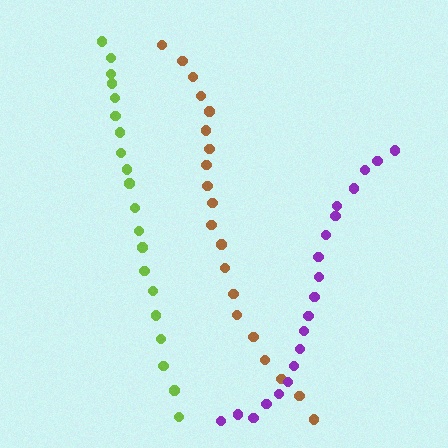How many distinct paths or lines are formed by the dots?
There are 3 distinct paths.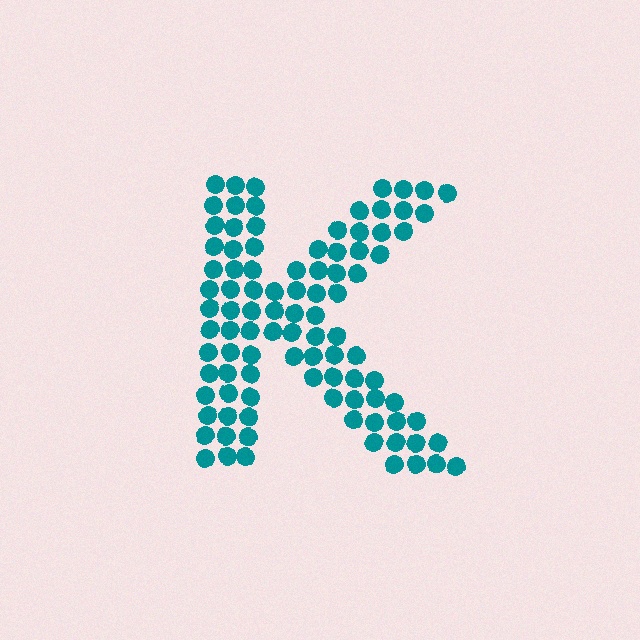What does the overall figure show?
The overall figure shows the letter K.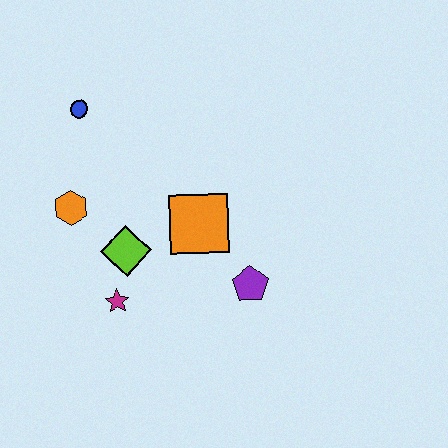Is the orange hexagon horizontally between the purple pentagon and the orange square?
No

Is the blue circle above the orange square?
Yes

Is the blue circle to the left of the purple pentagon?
Yes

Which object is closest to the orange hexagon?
The lime diamond is closest to the orange hexagon.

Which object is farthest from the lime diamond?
The blue circle is farthest from the lime diamond.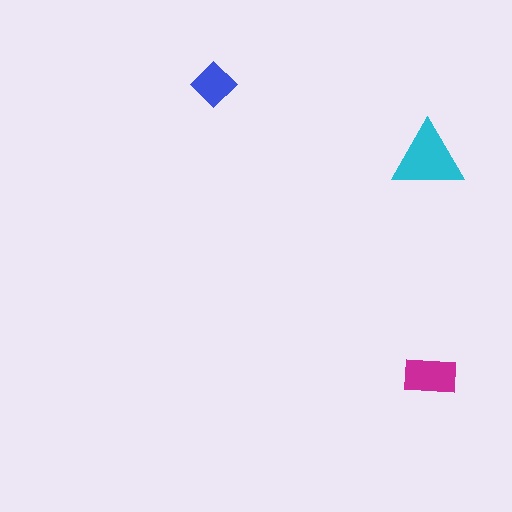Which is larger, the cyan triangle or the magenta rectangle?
The cyan triangle.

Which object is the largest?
The cyan triangle.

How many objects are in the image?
There are 3 objects in the image.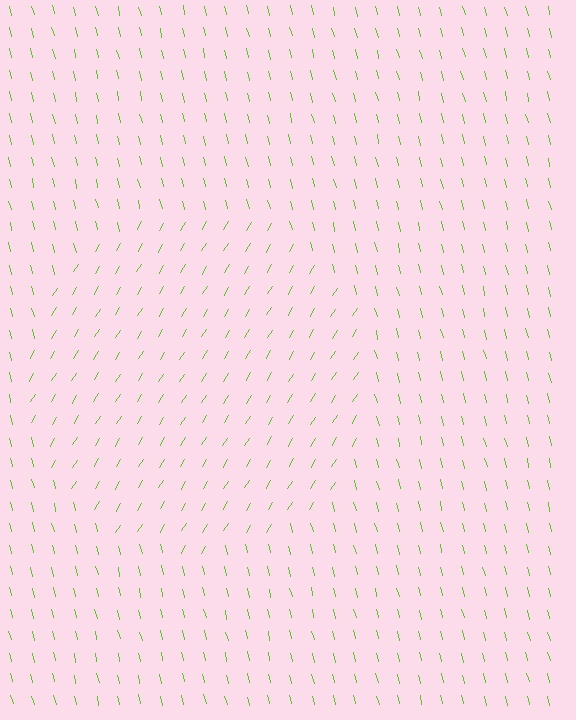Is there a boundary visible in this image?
Yes, there is a texture boundary formed by a change in line orientation.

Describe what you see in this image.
The image is filled with small lime line segments. A circle region in the image has lines oriented differently from the surrounding lines, creating a visible texture boundary.